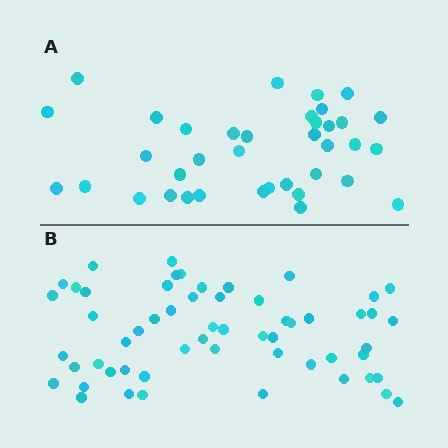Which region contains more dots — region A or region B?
Region B (the bottom region) has more dots.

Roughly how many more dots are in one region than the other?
Region B has approximately 20 more dots than region A.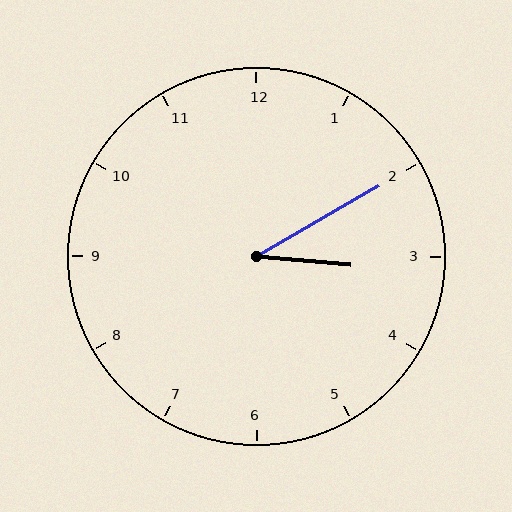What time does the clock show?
3:10.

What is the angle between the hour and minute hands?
Approximately 35 degrees.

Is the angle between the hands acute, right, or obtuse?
It is acute.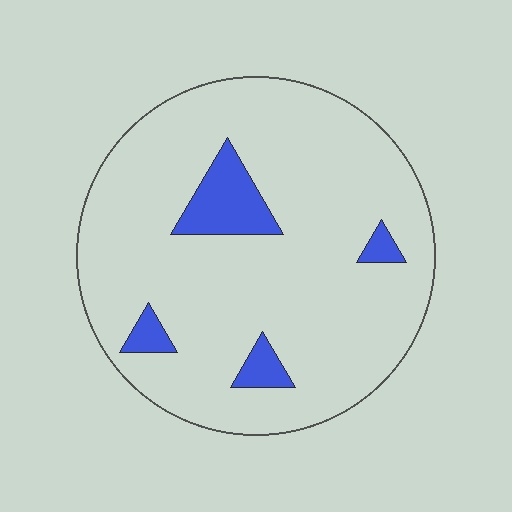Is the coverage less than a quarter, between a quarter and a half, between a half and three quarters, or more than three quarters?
Less than a quarter.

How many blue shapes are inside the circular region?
4.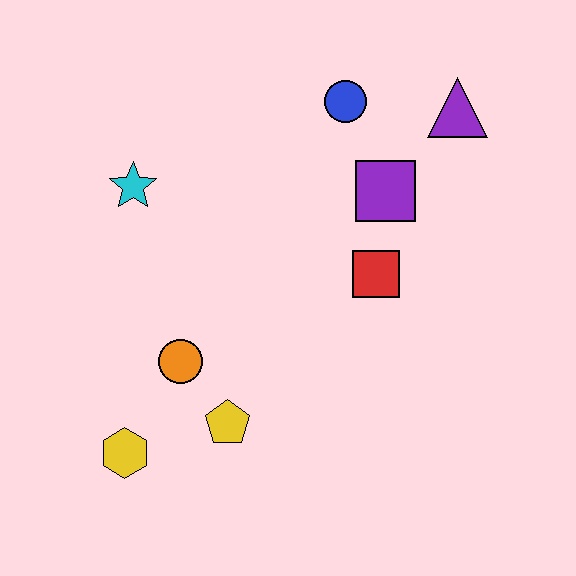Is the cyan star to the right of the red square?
No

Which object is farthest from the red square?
The yellow hexagon is farthest from the red square.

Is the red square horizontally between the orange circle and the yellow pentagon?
No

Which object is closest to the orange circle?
The yellow pentagon is closest to the orange circle.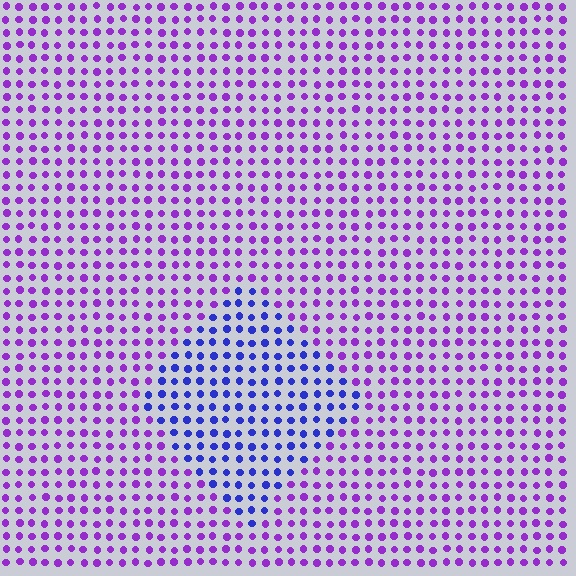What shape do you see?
I see a diamond.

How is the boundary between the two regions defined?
The boundary is defined purely by a slight shift in hue (about 44 degrees). Spacing, size, and orientation are identical on both sides.